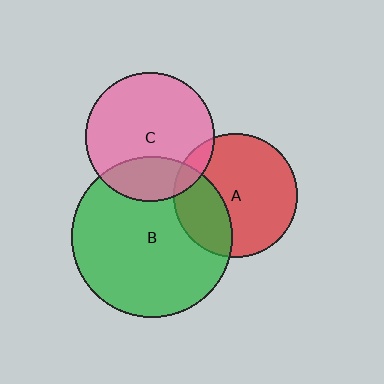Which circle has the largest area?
Circle B (green).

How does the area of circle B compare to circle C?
Approximately 1.6 times.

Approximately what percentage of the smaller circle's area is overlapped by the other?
Approximately 10%.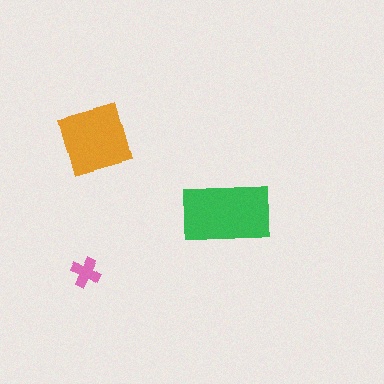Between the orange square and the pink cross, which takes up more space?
The orange square.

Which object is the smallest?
The pink cross.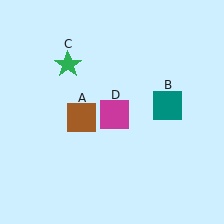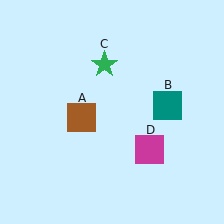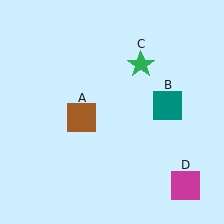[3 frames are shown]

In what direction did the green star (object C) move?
The green star (object C) moved right.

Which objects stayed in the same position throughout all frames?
Brown square (object A) and teal square (object B) remained stationary.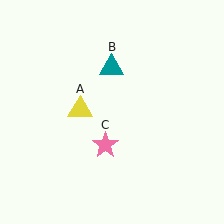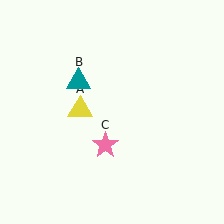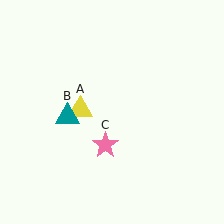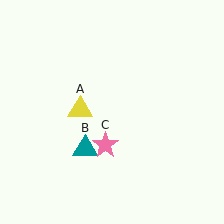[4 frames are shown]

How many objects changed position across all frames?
1 object changed position: teal triangle (object B).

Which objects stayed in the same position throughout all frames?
Yellow triangle (object A) and pink star (object C) remained stationary.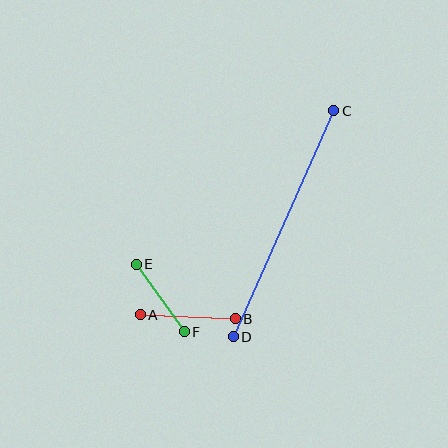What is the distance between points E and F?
The distance is approximately 83 pixels.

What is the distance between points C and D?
The distance is approximately 247 pixels.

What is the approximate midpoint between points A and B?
The midpoint is at approximately (188, 317) pixels.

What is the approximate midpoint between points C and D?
The midpoint is at approximately (283, 224) pixels.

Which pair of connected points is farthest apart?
Points C and D are farthest apart.